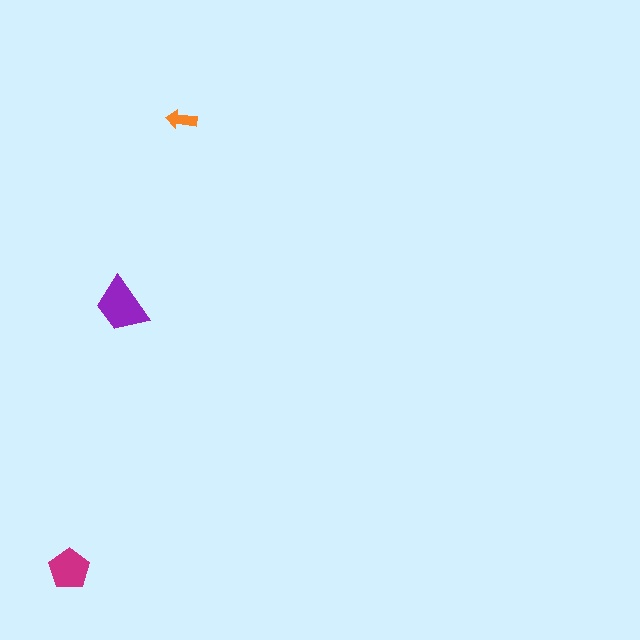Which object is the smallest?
The orange arrow.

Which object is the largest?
The purple trapezoid.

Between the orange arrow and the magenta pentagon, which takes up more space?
The magenta pentagon.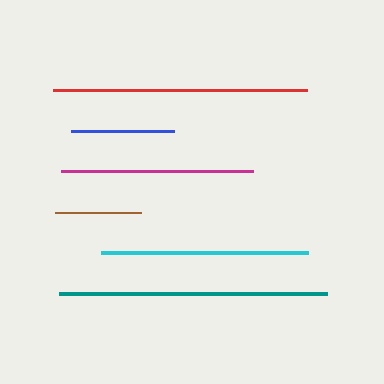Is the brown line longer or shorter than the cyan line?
The cyan line is longer than the brown line.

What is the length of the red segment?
The red segment is approximately 255 pixels long.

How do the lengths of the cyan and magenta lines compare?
The cyan and magenta lines are approximately the same length.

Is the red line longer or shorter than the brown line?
The red line is longer than the brown line.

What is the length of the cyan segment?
The cyan segment is approximately 206 pixels long.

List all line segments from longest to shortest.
From longest to shortest: teal, red, cyan, magenta, blue, brown.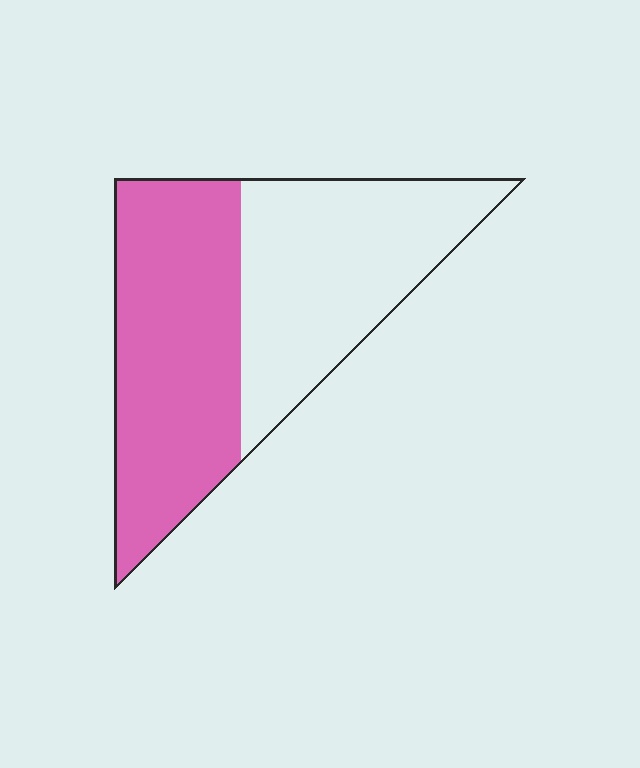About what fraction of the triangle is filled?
About one half (1/2).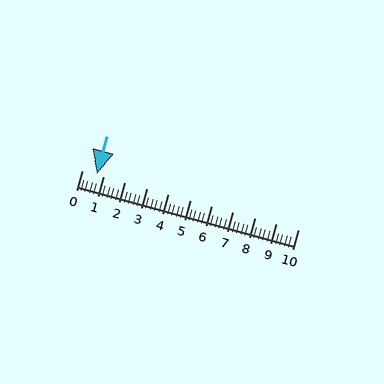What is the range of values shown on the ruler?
The ruler shows values from 0 to 10.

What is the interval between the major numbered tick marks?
The major tick marks are spaced 1 units apart.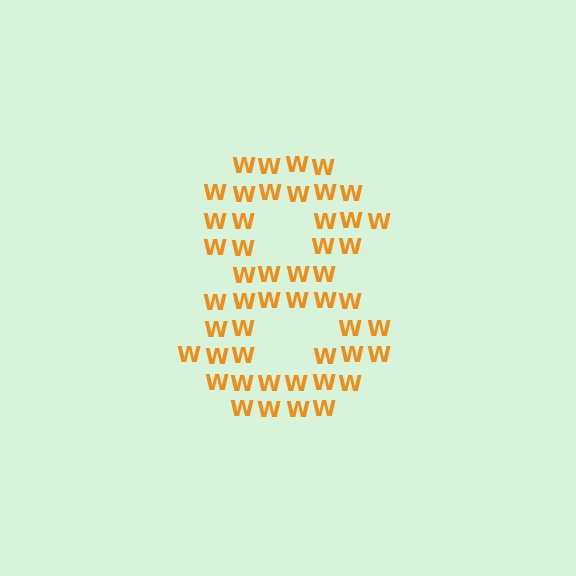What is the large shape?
The large shape is the digit 8.